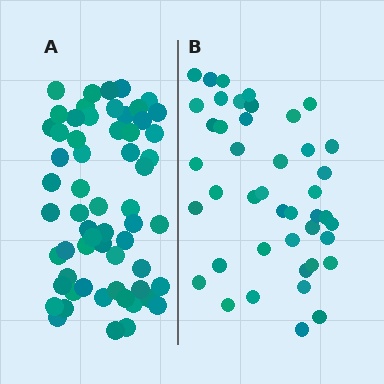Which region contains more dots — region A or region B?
Region A (the left region) has more dots.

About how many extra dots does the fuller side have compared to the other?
Region A has approximately 15 more dots than region B.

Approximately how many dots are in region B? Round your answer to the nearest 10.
About 40 dots. (The exact count is 43, which rounds to 40.)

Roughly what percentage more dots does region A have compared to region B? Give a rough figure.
About 40% more.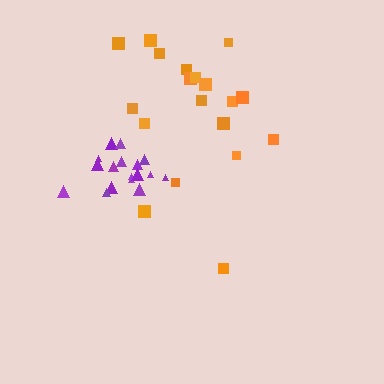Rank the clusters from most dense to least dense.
purple, orange.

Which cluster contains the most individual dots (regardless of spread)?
Orange (19).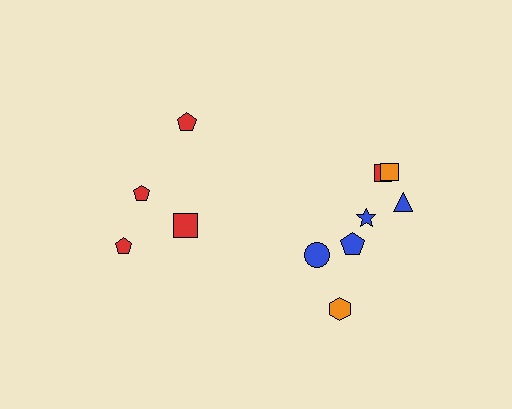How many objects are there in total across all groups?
There are 11 objects.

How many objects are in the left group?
There are 4 objects.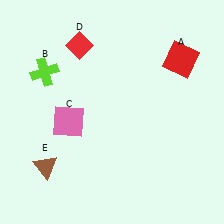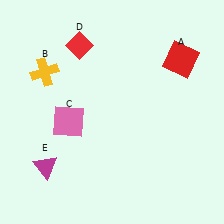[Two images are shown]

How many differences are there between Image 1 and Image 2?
There are 2 differences between the two images.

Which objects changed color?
B changed from lime to yellow. E changed from brown to magenta.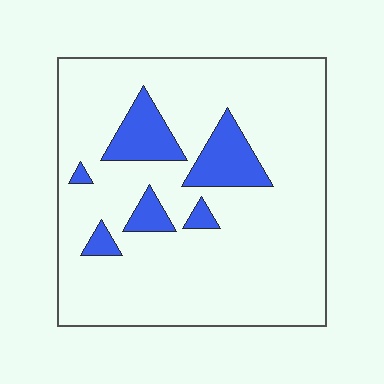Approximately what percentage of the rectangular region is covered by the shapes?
Approximately 15%.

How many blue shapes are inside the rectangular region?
6.